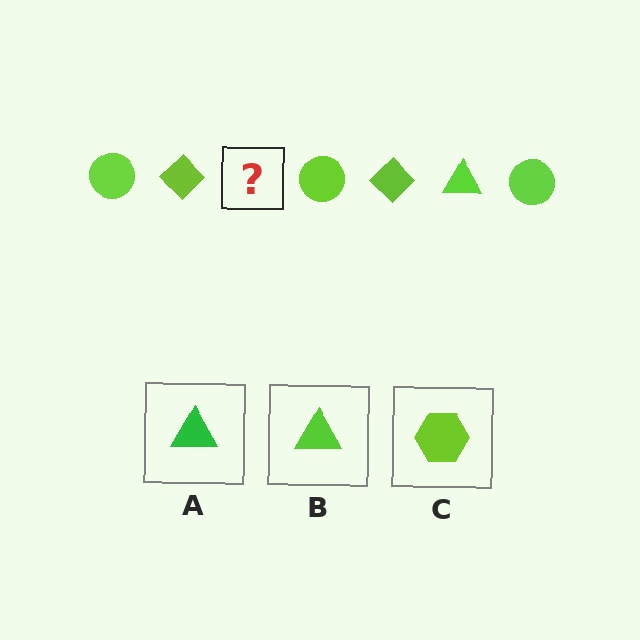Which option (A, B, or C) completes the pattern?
B.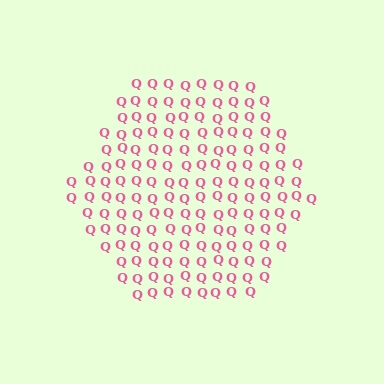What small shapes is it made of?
It is made of small letter Q's.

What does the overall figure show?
The overall figure shows a hexagon.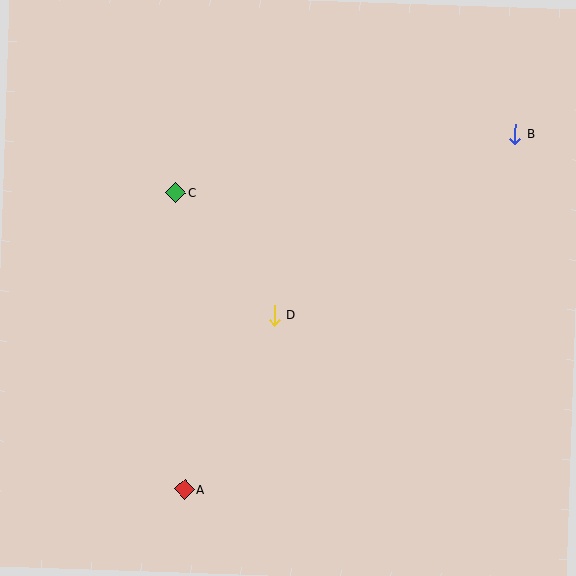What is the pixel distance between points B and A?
The distance between B and A is 485 pixels.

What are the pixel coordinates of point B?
Point B is at (515, 134).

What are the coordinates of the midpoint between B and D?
The midpoint between B and D is at (395, 224).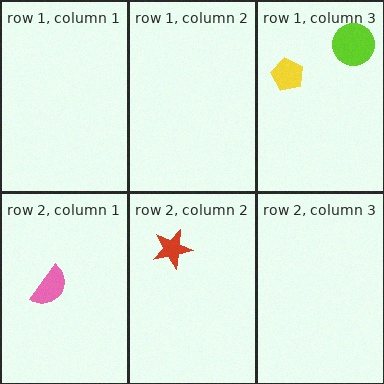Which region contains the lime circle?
The row 1, column 3 region.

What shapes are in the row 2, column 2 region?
The red star.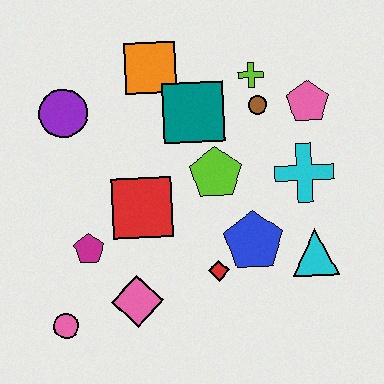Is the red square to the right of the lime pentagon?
No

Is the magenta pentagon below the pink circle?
No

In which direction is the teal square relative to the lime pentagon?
The teal square is above the lime pentagon.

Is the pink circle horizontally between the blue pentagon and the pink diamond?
No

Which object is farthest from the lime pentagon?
The pink circle is farthest from the lime pentagon.